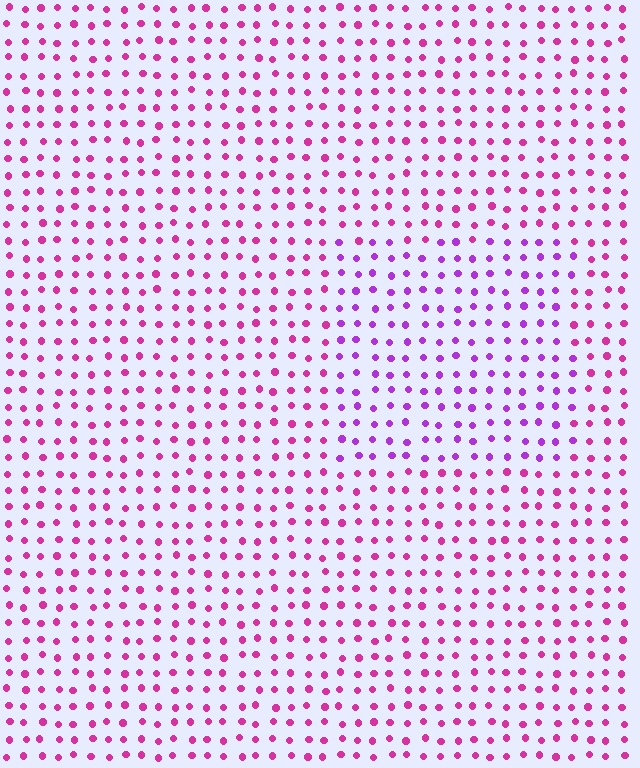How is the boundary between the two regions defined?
The boundary is defined purely by a slight shift in hue (about 34 degrees). Spacing, size, and orientation are identical on both sides.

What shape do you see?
I see a rectangle.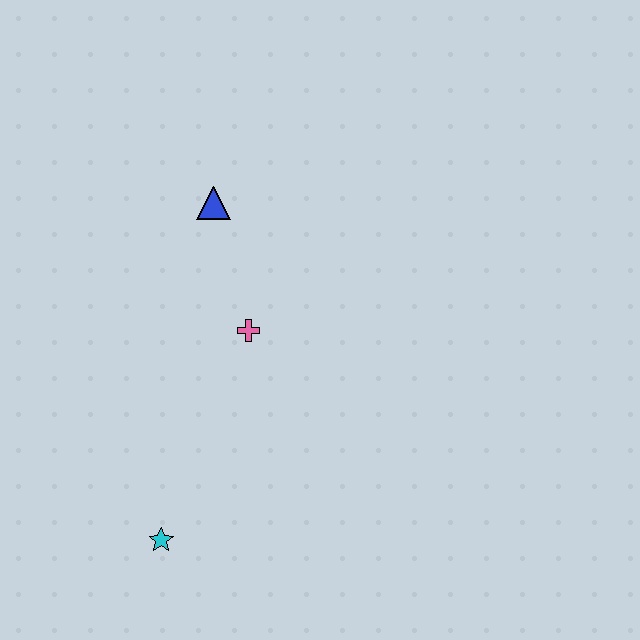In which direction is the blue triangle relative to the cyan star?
The blue triangle is above the cyan star.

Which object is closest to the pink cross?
The blue triangle is closest to the pink cross.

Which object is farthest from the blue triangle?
The cyan star is farthest from the blue triangle.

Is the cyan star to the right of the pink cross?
No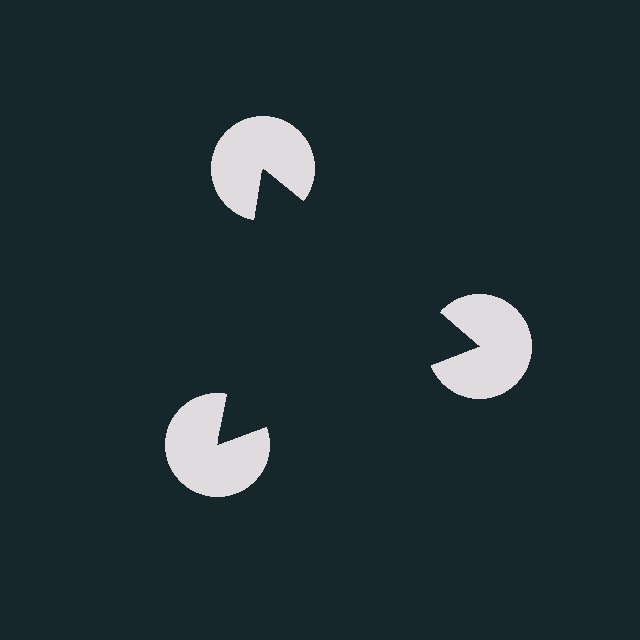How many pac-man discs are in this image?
There are 3 — one at each vertex of the illusory triangle.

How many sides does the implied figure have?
3 sides.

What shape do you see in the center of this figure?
An illusory triangle — its edges are inferred from the aligned wedge cuts in the pac-man discs, not physically drawn.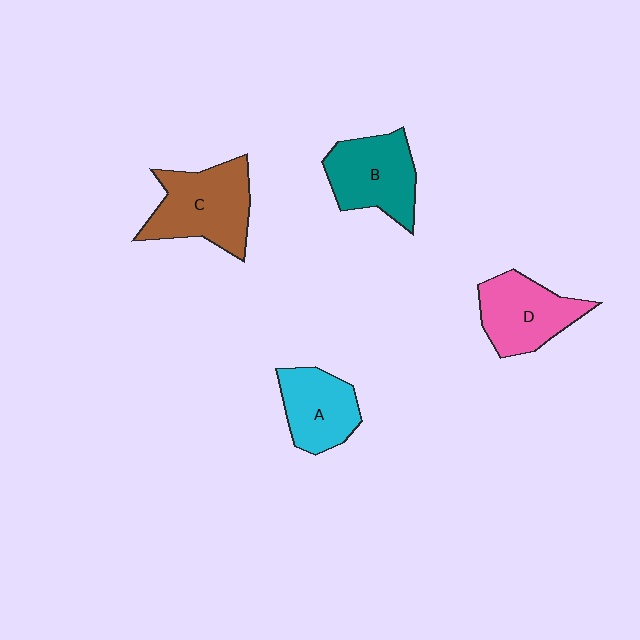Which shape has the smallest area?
Shape A (cyan).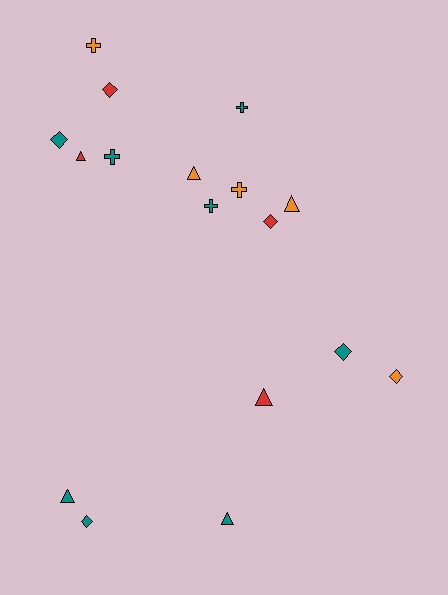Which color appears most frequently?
Teal, with 8 objects.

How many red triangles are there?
There are 2 red triangles.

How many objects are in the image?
There are 17 objects.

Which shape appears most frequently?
Triangle, with 6 objects.